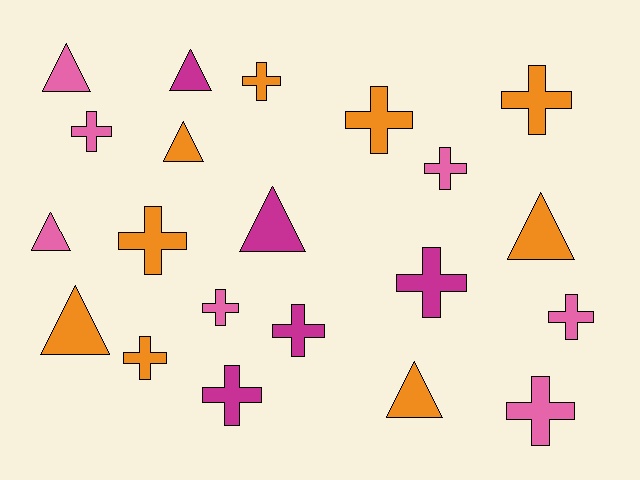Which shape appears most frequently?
Cross, with 13 objects.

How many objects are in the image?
There are 21 objects.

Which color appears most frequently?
Orange, with 9 objects.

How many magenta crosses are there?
There are 3 magenta crosses.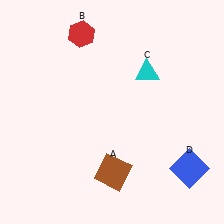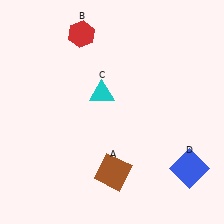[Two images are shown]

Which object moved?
The cyan triangle (C) moved left.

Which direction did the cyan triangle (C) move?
The cyan triangle (C) moved left.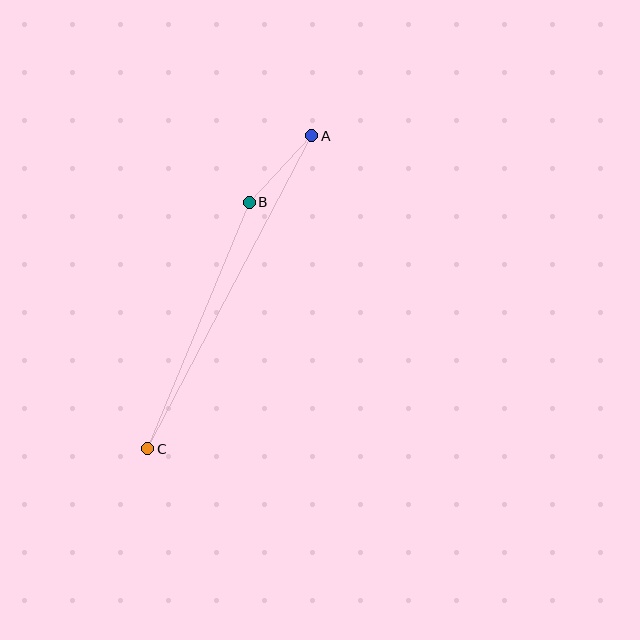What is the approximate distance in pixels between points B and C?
The distance between B and C is approximately 267 pixels.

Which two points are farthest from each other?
Points A and C are farthest from each other.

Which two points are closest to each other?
Points A and B are closest to each other.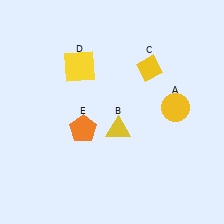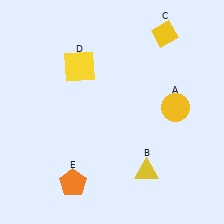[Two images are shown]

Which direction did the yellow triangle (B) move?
The yellow triangle (B) moved down.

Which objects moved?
The objects that moved are: the yellow triangle (B), the yellow diamond (C), the orange pentagon (E).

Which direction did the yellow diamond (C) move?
The yellow diamond (C) moved up.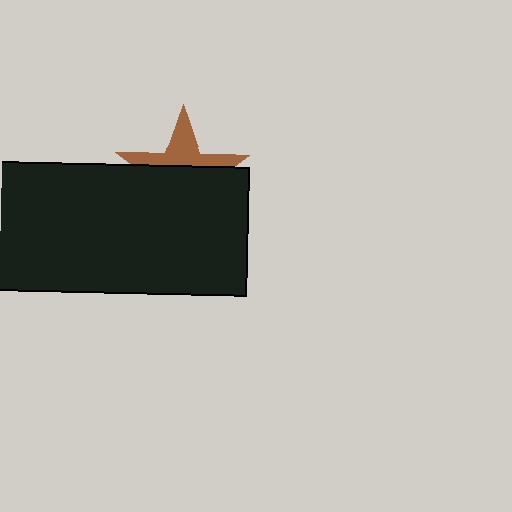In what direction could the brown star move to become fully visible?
The brown star could move up. That would shift it out from behind the black rectangle entirely.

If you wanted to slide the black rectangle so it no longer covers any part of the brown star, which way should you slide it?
Slide it down — that is the most direct way to separate the two shapes.